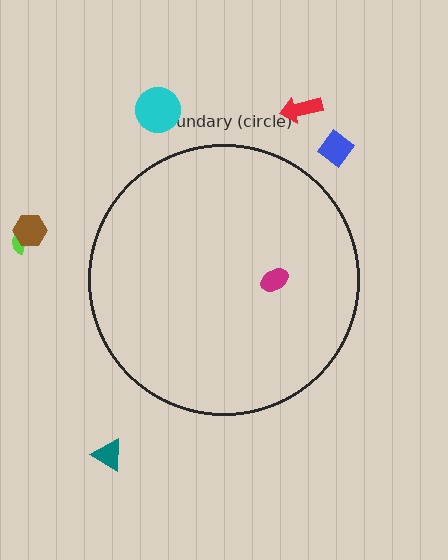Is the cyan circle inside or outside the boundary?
Outside.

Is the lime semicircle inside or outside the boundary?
Outside.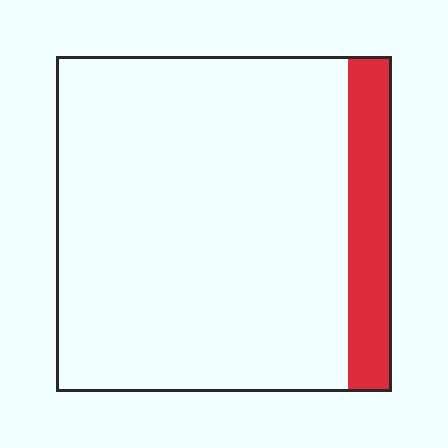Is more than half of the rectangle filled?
No.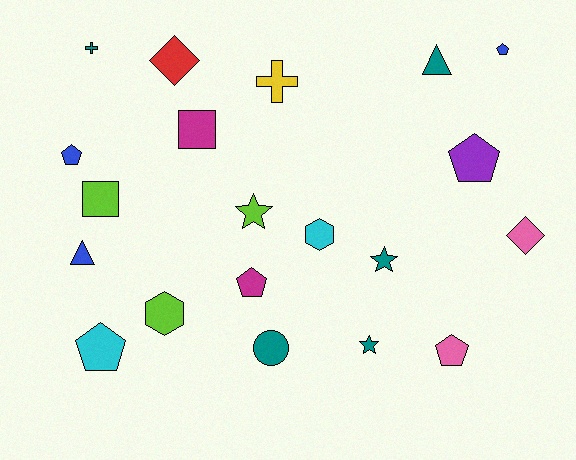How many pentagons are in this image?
There are 6 pentagons.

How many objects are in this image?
There are 20 objects.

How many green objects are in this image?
There are no green objects.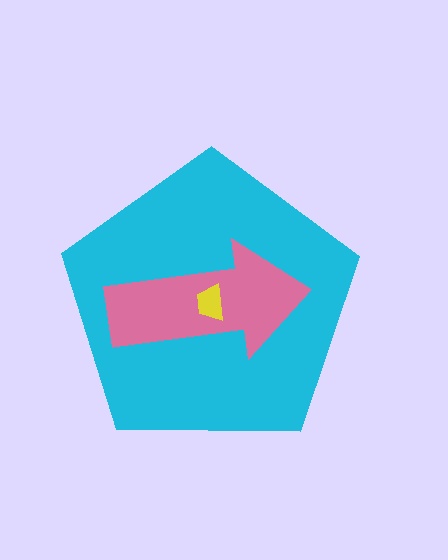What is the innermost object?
The yellow trapezoid.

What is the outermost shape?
The cyan pentagon.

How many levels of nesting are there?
3.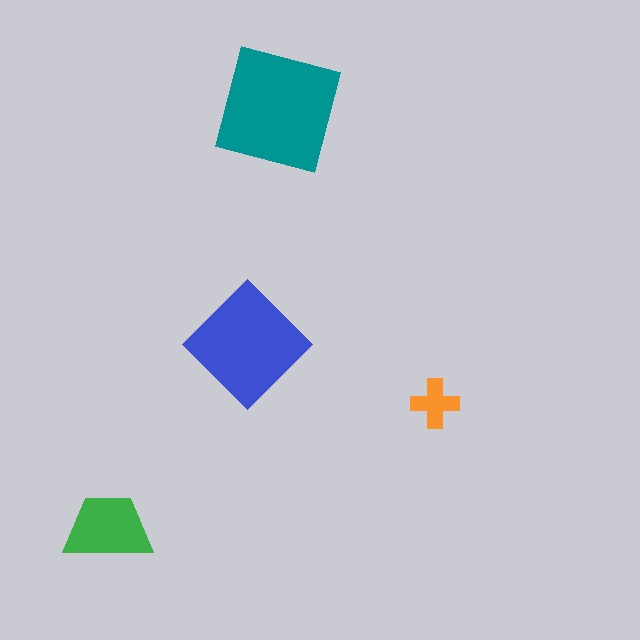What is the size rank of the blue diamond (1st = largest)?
2nd.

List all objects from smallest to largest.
The orange cross, the green trapezoid, the blue diamond, the teal square.